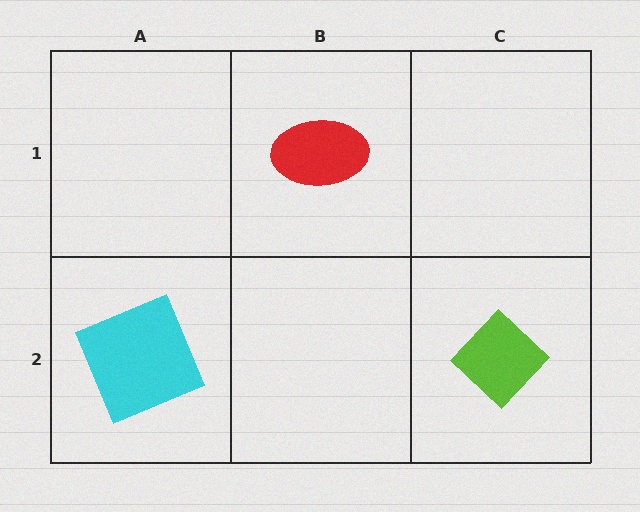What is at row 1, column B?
A red ellipse.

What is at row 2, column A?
A cyan square.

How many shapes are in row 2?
2 shapes.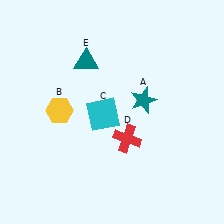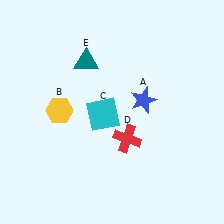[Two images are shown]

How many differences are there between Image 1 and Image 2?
There is 1 difference between the two images.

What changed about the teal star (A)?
In Image 1, A is teal. In Image 2, it changed to blue.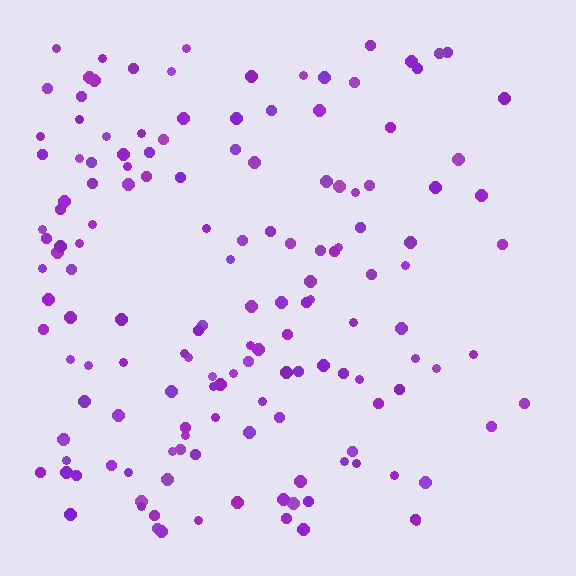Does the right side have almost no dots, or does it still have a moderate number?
Still a moderate number, just noticeably fewer than the left.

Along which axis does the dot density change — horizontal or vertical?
Horizontal.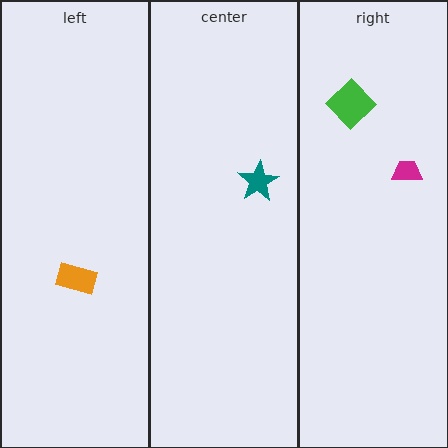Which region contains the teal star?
The center region.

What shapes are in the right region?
The magenta trapezoid, the green diamond.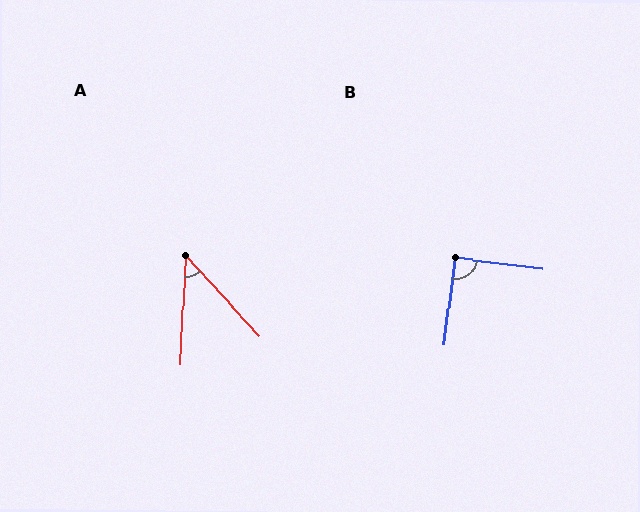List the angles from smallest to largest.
A (46°), B (90°).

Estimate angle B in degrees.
Approximately 90 degrees.